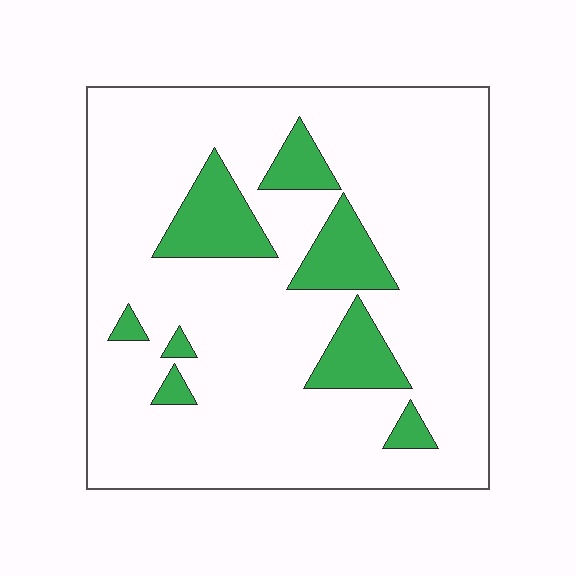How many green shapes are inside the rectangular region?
8.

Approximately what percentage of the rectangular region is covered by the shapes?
Approximately 15%.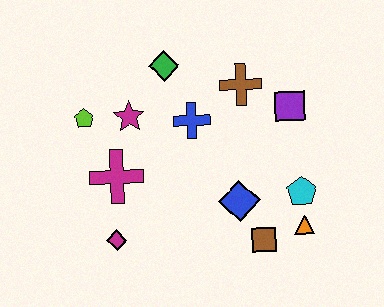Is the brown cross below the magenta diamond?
No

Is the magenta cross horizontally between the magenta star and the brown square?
No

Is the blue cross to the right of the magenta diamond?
Yes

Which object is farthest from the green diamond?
The orange triangle is farthest from the green diamond.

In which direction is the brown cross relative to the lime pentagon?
The brown cross is to the right of the lime pentagon.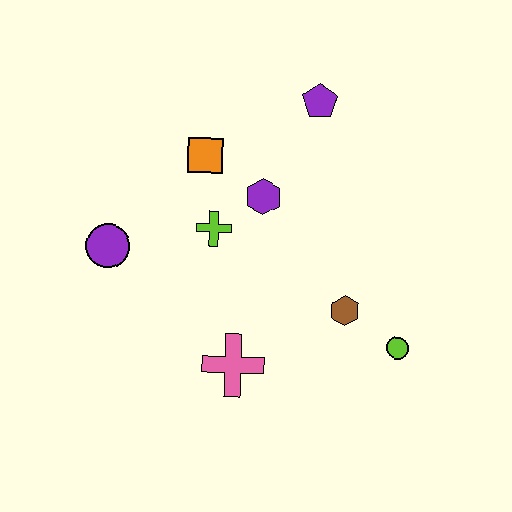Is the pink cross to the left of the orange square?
No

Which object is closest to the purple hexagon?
The lime cross is closest to the purple hexagon.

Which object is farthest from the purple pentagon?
The pink cross is farthest from the purple pentagon.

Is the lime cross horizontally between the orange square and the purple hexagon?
Yes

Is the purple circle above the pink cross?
Yes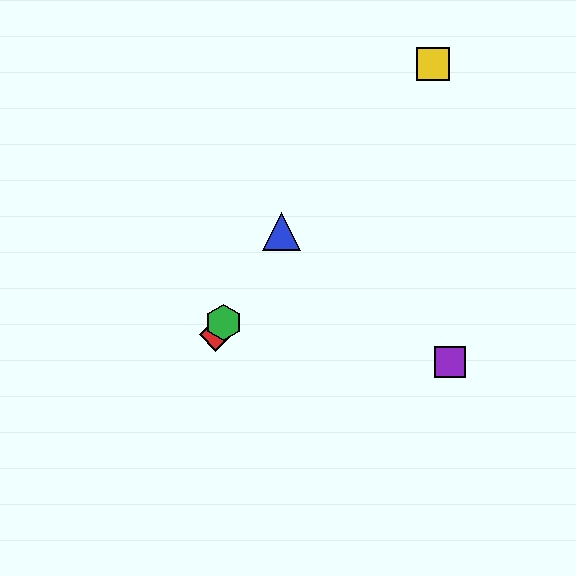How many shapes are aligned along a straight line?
3 shapes (the red diamond, the blue triangle, the green hexagon) are aligned along a straight line.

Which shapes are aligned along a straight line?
The red diamond, the blue triangle, the green hexagon are aligned along a straight line.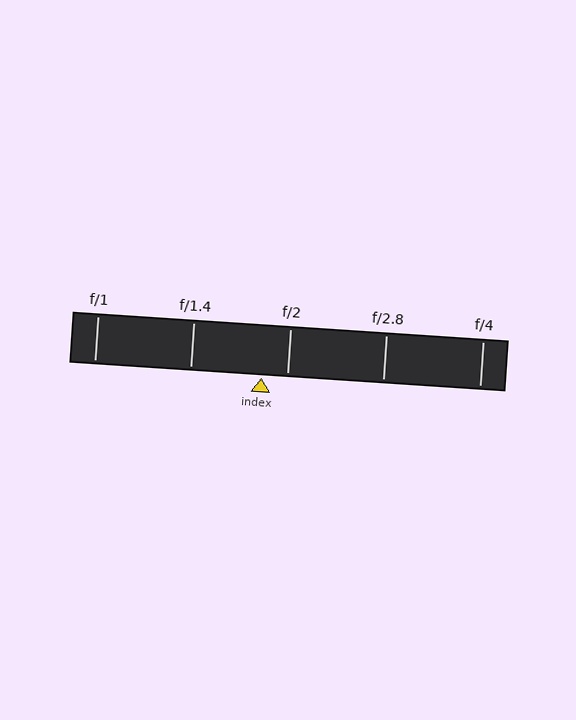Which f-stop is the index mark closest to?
The index mark is closest to f/2.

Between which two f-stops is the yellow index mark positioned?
The index mark is between f/1.4 and f/2.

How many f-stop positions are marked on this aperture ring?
There are 5 f-stop positions marked.